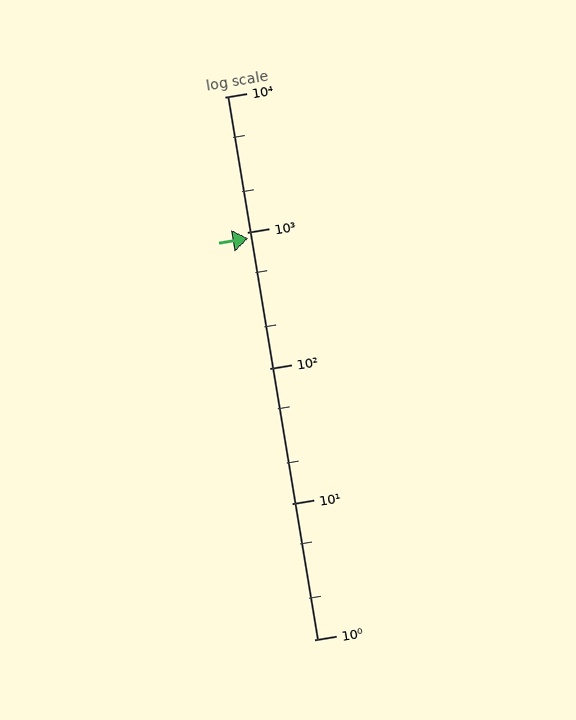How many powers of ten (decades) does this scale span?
The scale spans 4 decades, from 1 to 10000.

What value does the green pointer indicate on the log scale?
The pointer indicates approximately 900.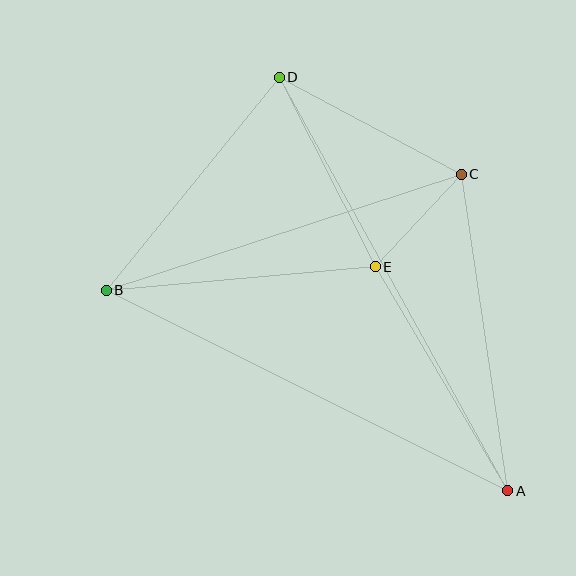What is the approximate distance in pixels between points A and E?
The distance between A and E is approximately 260 pixels.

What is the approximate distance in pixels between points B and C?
The distance between B and C is approximately 374 pixels.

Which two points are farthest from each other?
Points A and D are farthest from each other.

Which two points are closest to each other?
Points C and E are closest to each other.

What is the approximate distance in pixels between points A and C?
The distance between A and C is approximately 320 pixels.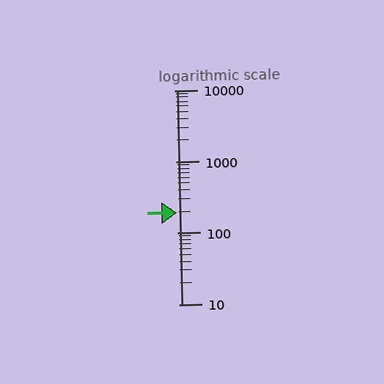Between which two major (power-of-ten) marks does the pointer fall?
The pointer is between 100 and 1000.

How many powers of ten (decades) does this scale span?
The scale spans 3 decades, from 10 to 10000.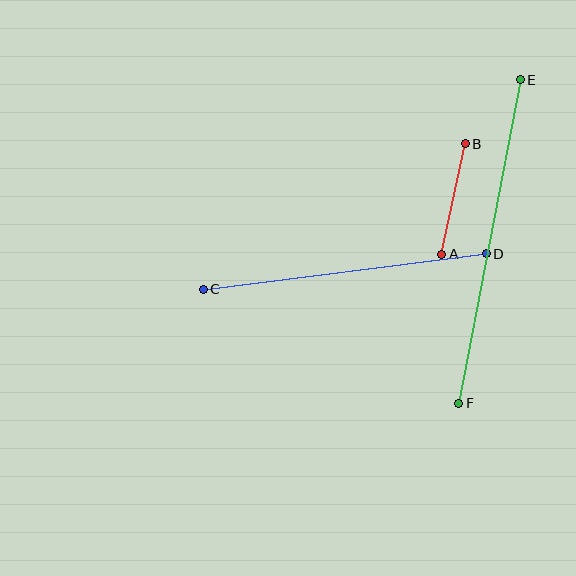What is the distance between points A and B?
The distance is approximately 113 pixels.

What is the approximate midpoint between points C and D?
The midpoint is at approximately (345, 272) pixels.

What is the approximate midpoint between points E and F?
The midpoint is at approximately (489, 241) pixels.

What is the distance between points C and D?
The distance is approximately 285 pixels.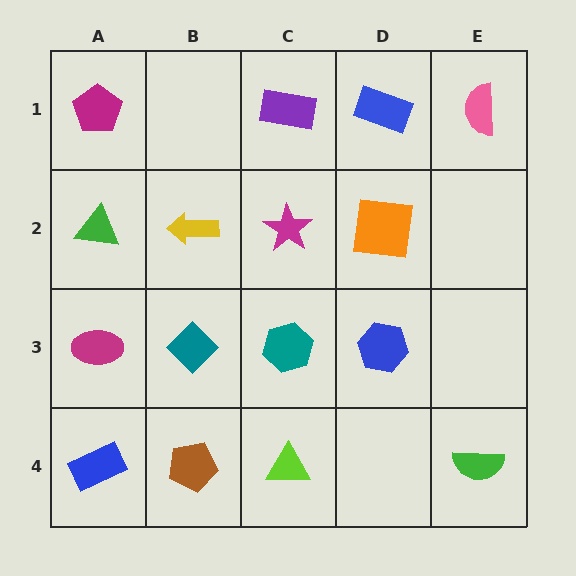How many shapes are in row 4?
4 shapes.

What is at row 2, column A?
A green triangle.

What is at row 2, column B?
A yellow arrow.